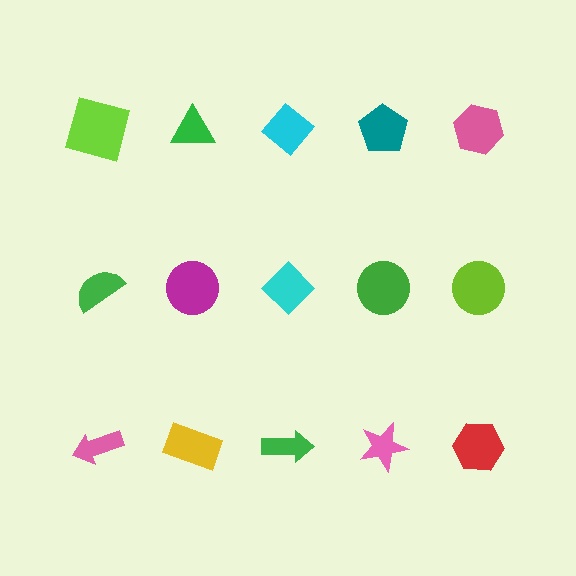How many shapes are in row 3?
5 shapes.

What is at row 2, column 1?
A green semicircle.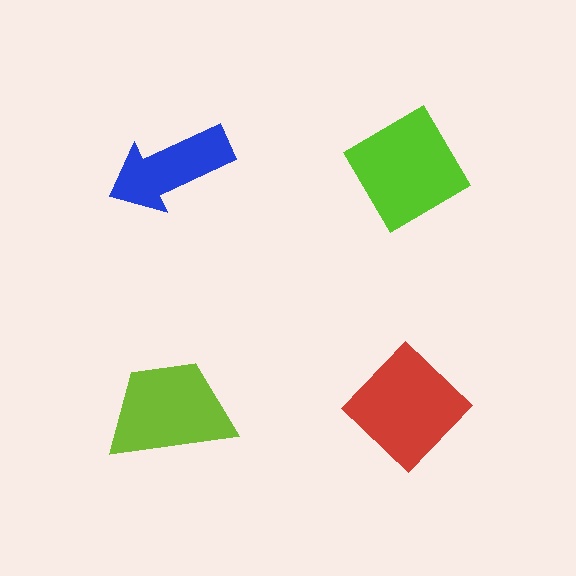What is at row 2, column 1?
A lime trapezoid.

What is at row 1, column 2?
A lime diamond.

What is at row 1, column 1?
A blue arrow.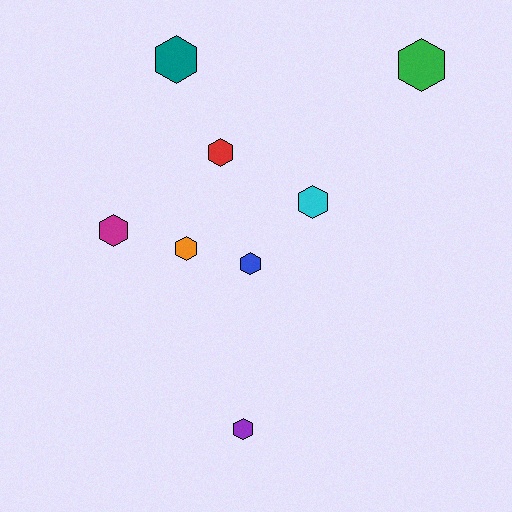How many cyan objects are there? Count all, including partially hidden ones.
There is 1 cyan object.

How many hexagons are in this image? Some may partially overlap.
There are 8 hexagons.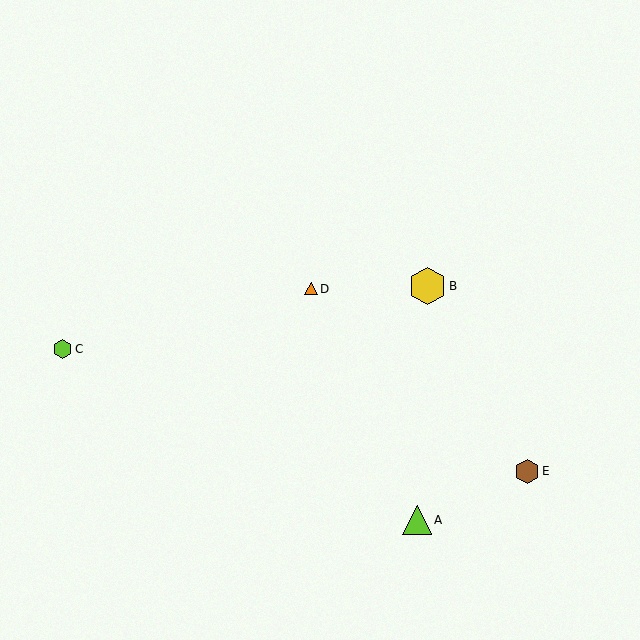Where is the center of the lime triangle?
The center of the lime triangle is at (417, 520).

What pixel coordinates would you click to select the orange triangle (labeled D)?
Click at (311, 289) to select the orange triangle D.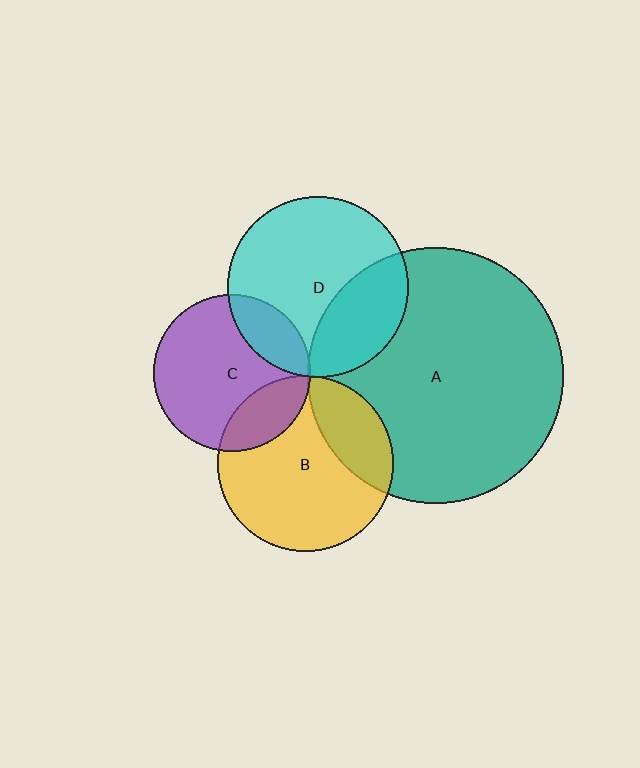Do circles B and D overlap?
Yes.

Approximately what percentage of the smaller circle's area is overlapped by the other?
Approximately 5%.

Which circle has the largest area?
Circle A (teal).